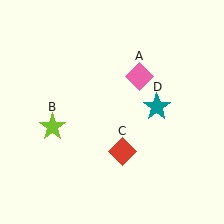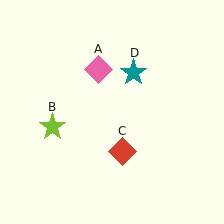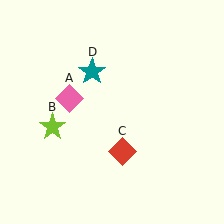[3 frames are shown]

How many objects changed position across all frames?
2 objects changed position: pink diamond (object A), teal star (object D).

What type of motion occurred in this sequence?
The pink diamond (object A), teal star (object D) rotated counterclockwise around the center of the scene.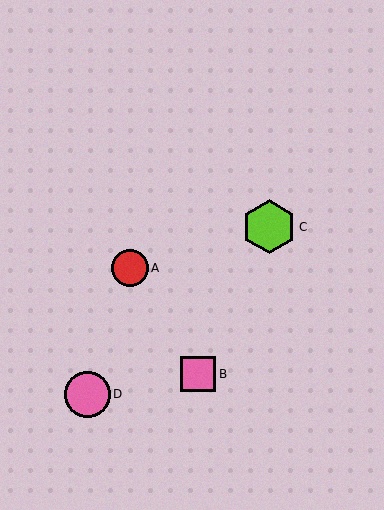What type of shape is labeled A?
Shape A is a red circle.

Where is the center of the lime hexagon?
The center of the lime hexagon is at (269, 227).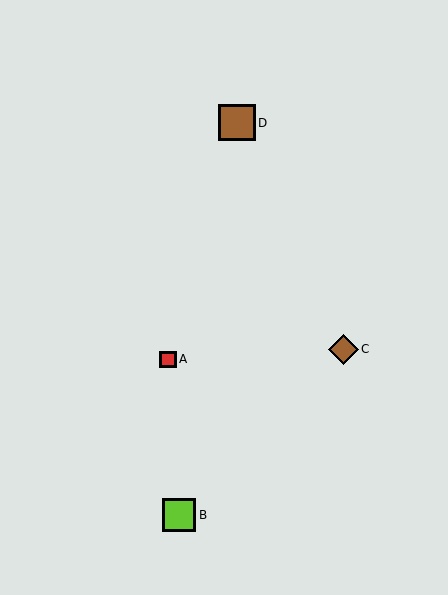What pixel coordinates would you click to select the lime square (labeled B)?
Click at (179, 515) to select the lime square B.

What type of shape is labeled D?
Shape D is a brown square.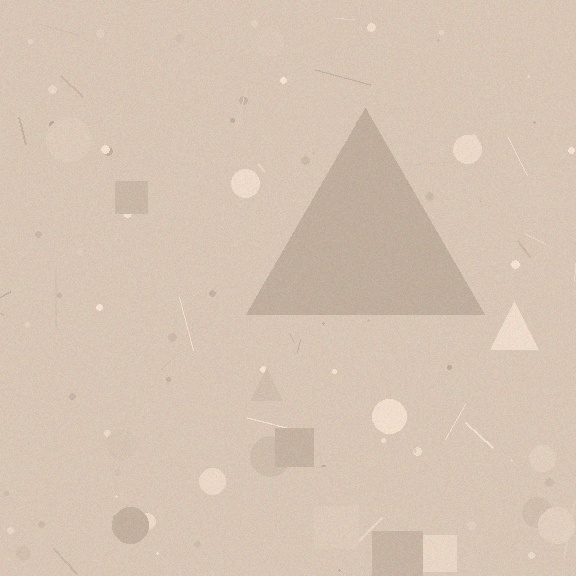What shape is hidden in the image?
A triangle is hidden in the image.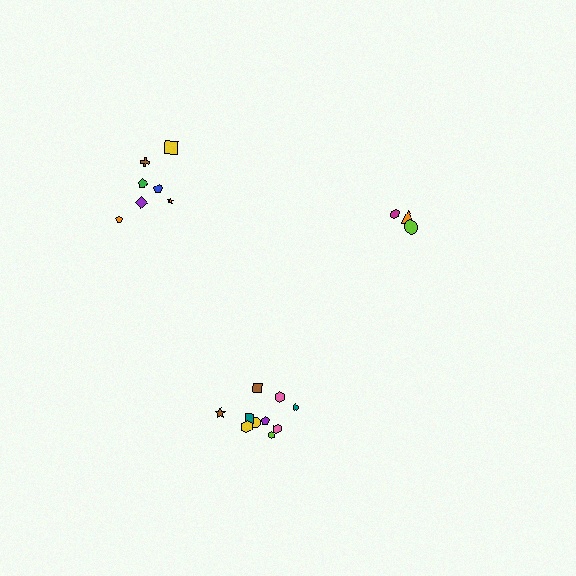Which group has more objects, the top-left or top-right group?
The top-left group.